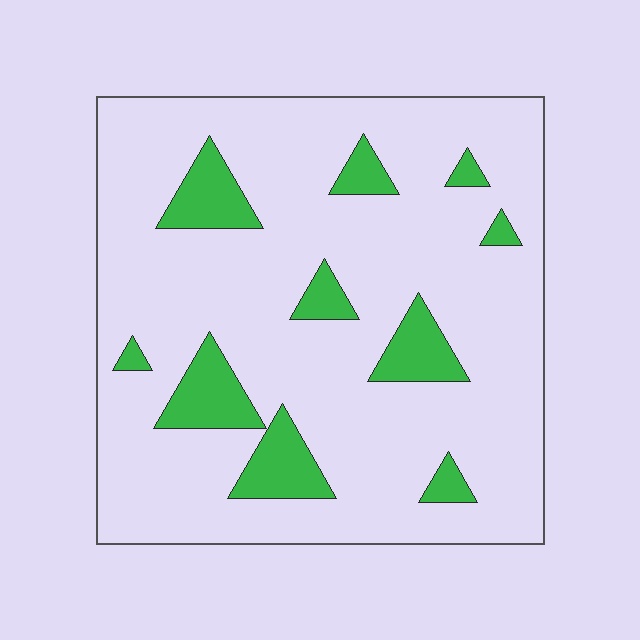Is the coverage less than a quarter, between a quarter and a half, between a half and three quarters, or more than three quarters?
Less than a quarter.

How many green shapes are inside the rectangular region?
10.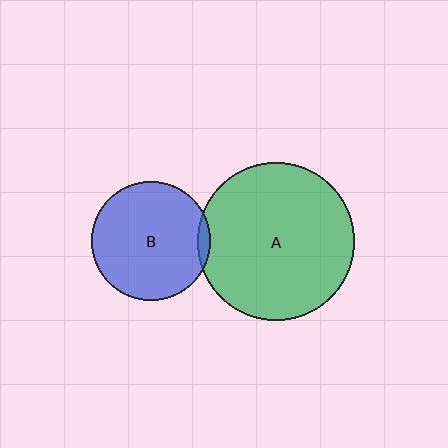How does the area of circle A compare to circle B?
Approximately 1.8 times.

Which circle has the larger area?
Circle A (green).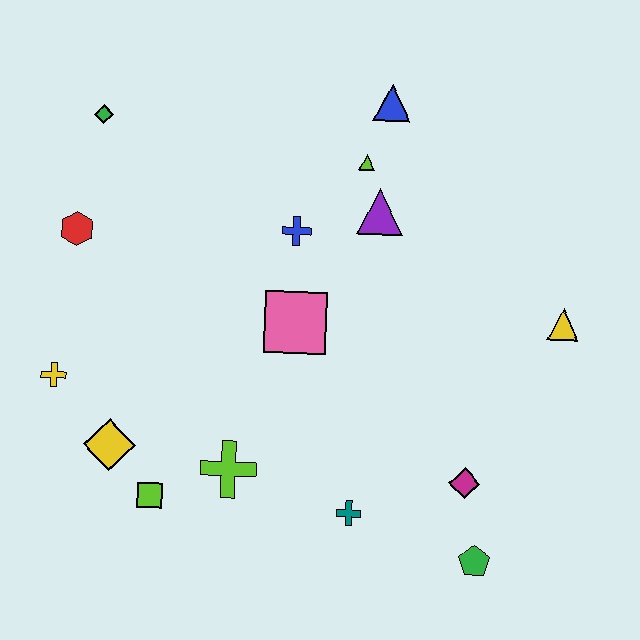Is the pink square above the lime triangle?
No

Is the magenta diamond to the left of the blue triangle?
No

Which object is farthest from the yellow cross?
The yellow triangle is farthest from the yellow cross.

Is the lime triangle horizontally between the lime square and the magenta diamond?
Yes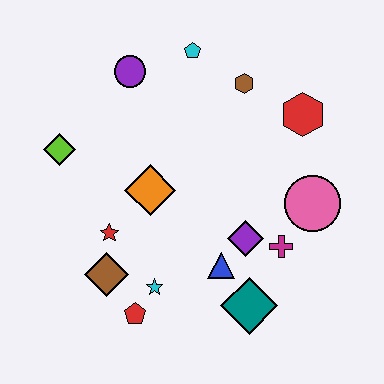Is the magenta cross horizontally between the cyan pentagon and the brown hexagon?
No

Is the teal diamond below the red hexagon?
Yes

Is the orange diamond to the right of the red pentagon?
Yes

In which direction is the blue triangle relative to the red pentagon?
The blue triangle is to the right of the red pentagon.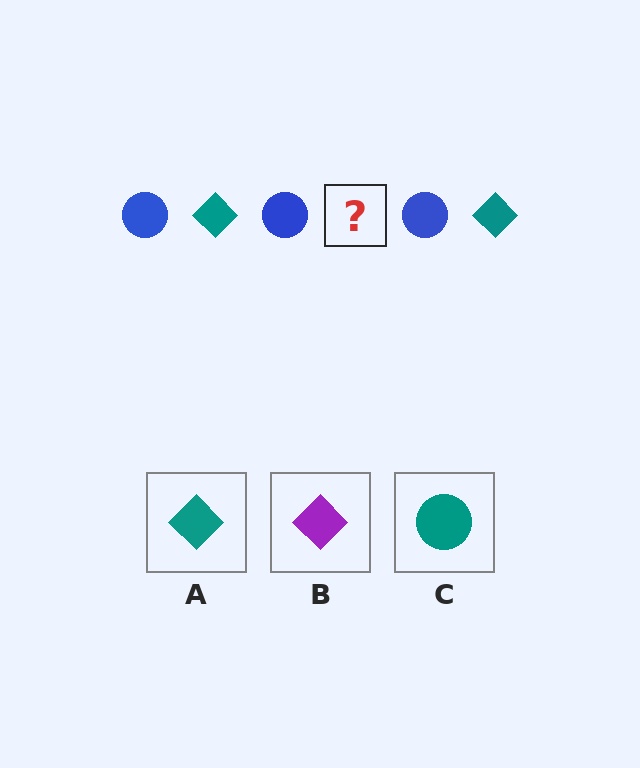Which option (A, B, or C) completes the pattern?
A.